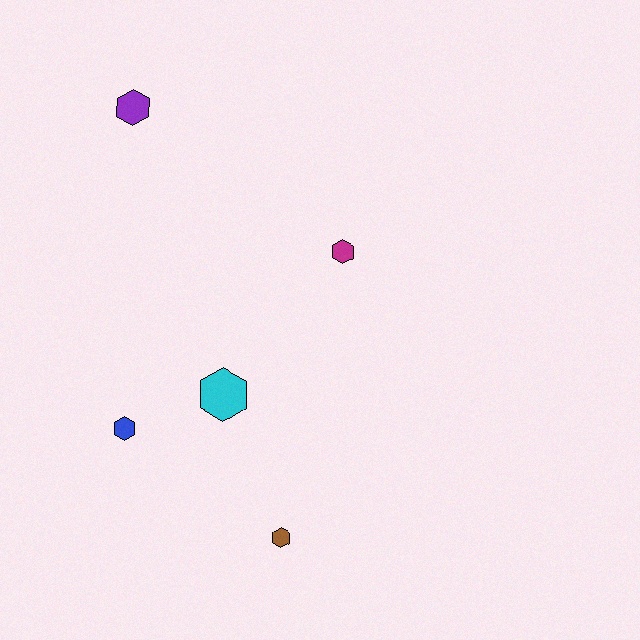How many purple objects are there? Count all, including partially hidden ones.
There is 1 purple object.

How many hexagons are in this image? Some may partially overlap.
There are 5 hexagons.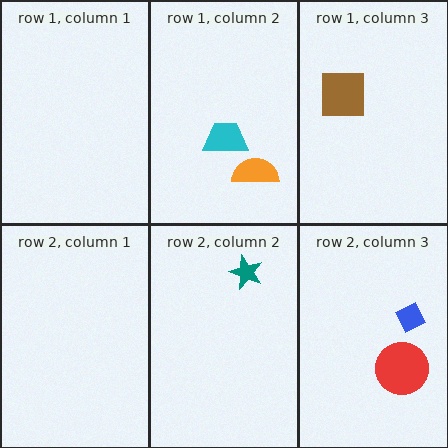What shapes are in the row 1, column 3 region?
The brown square.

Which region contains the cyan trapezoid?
The row 1, column 2 region.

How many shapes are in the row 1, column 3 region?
1.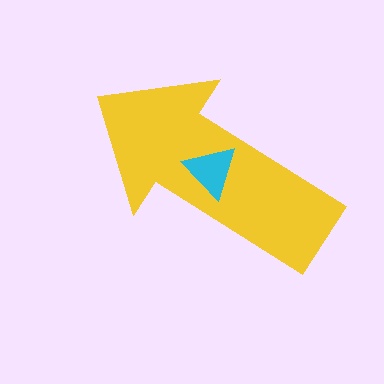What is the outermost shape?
The yellow arrow.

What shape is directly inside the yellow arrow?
The cyan triangle.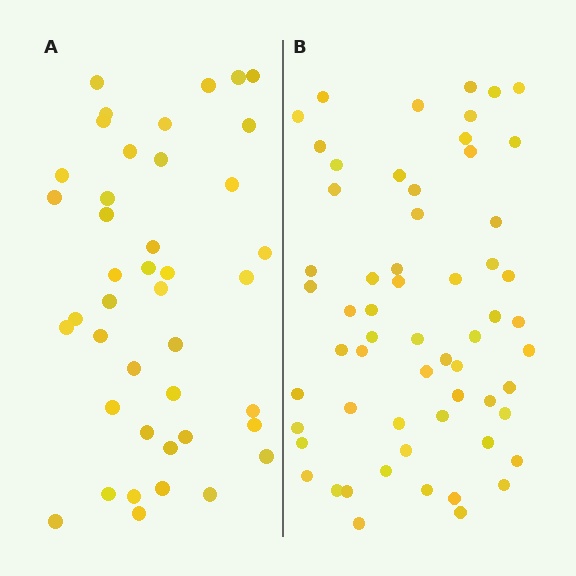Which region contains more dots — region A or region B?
Region B (the right region) has more dots.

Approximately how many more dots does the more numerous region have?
Region B has approximately 20 more dots than region A.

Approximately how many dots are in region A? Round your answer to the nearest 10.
About 40 dots. (The exact count is 42, which rounds to 40.)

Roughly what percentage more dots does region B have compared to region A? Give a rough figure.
About 45% more.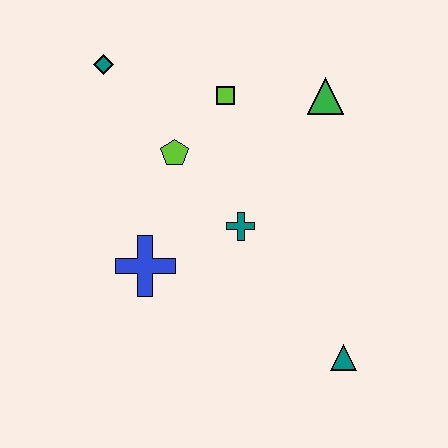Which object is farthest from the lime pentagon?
The teal triangle is farthest from the lime pentagon.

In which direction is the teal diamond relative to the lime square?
The teal diamond is to the left of the lime square.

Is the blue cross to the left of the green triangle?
Yes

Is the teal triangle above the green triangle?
No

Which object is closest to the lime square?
The lime pentagon is closest to the lime square.